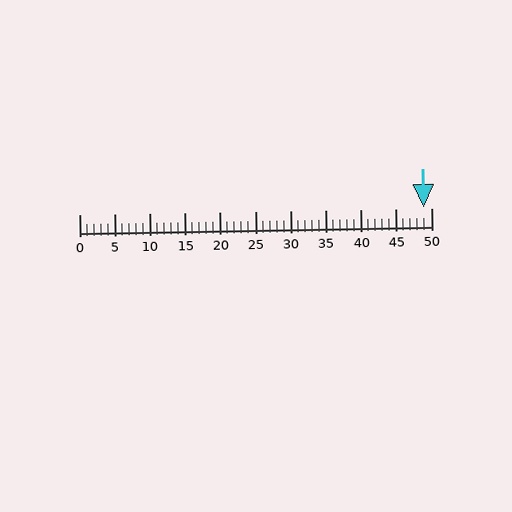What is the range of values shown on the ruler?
The ruler shows values from 0 to 50.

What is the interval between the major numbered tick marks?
The major tick marks are spaced 5 units apart.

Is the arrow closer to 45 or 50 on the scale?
The arrow is closer to 50.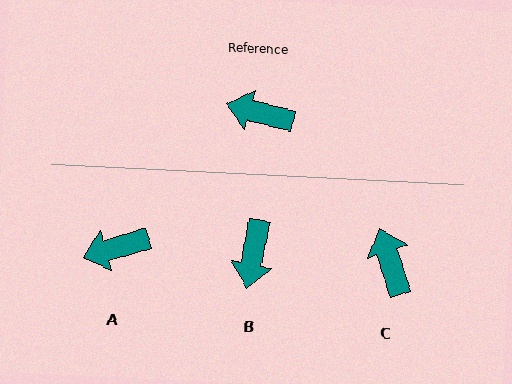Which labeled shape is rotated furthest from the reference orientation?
B, about 94 degrees away.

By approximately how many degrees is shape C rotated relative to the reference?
Approximately 57 degrees clockwise.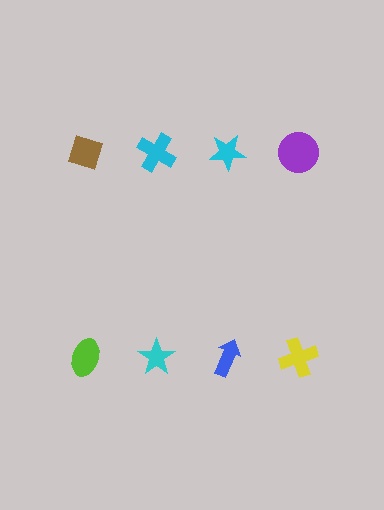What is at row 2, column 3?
A blue arrow.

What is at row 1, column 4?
A purple circle.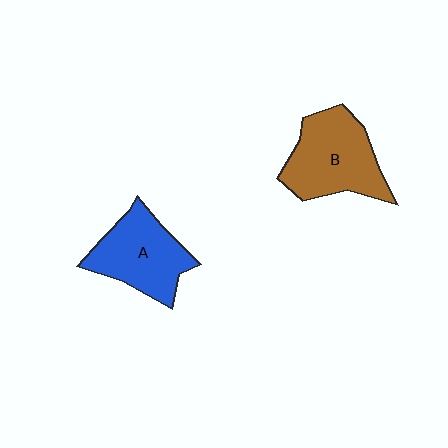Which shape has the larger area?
Shape B (brown).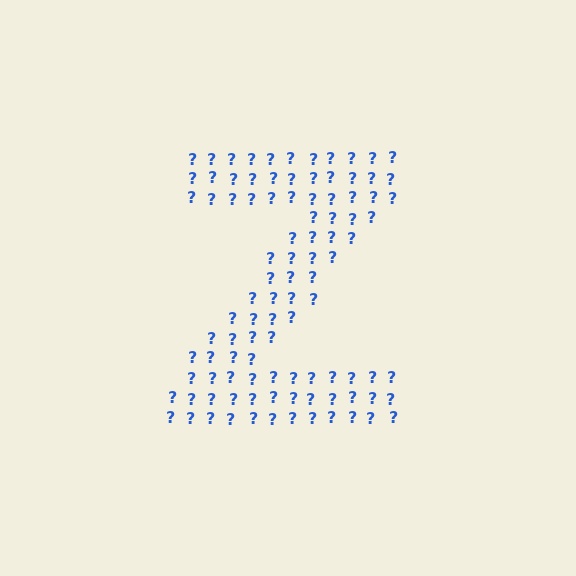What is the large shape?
The large shape is the letter Z.